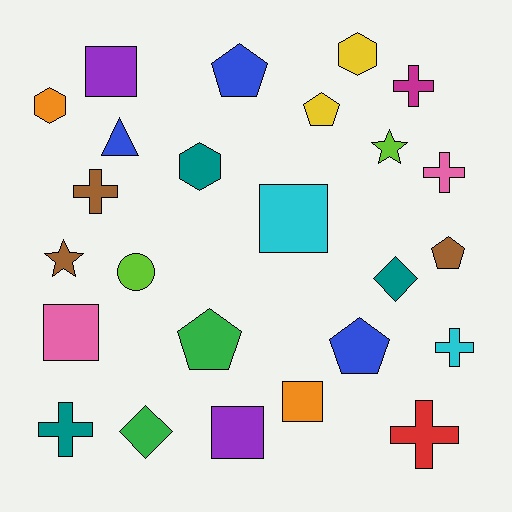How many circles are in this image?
There is 1 circle.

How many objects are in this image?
There are 25 objects.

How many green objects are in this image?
There are 2 green objects.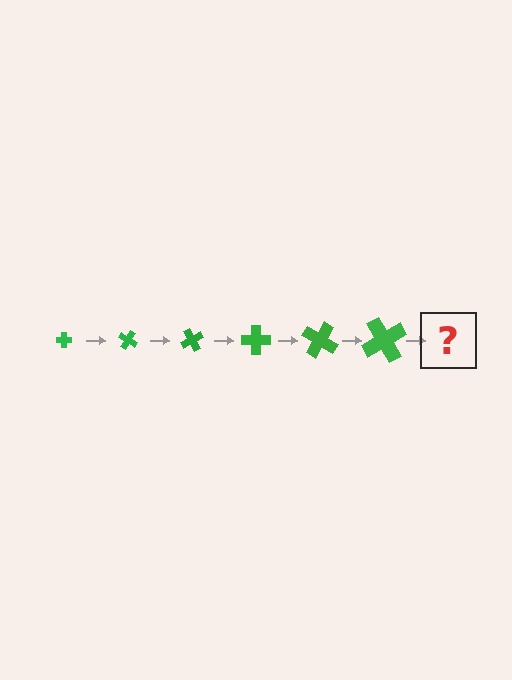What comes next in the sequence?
The next element should be a cross, larger than the previous one and rotated 180 degrees from the start.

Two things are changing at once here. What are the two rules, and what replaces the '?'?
The two rules are that the cross grows larger each step and it rotates 30 degrees each step. The '?' should be a cross, larger than the previous one and rotated 180 degrees from the start.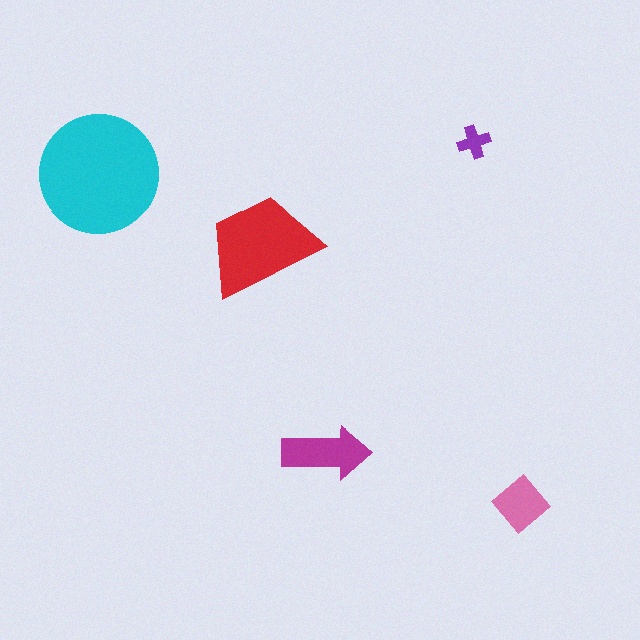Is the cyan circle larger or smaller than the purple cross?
Larger.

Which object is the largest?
The cyan circle.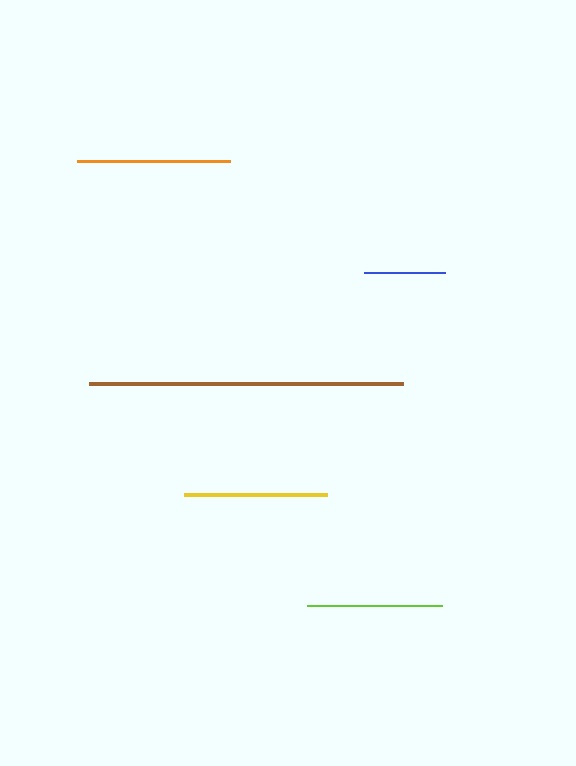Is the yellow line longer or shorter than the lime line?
The yellow line is longer than the lime line.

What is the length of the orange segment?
The orange segment is approximately 152 pixels long.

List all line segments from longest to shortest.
From longest to shortest: brown, orange, yellow, lime, blue.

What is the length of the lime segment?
The lime segment is approximately 135 pixels long.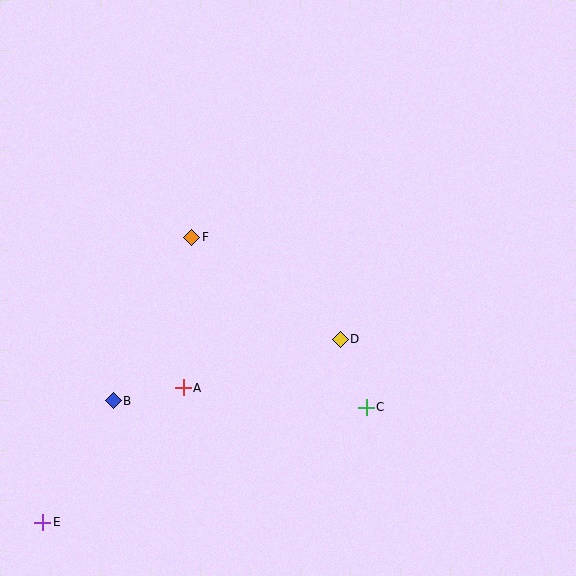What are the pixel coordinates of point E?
Point E is at (43, 522).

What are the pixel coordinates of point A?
Point A is at (183, 388).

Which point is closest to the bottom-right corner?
Point C is closest to the bottom-right corner.